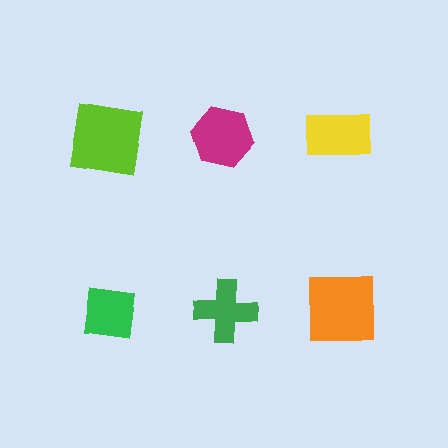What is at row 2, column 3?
An orange square.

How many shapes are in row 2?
3 shapes.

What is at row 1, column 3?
A yellow rectangle.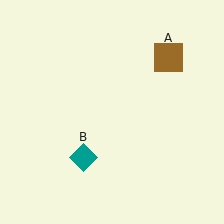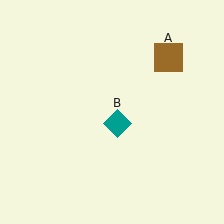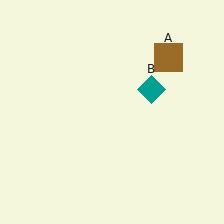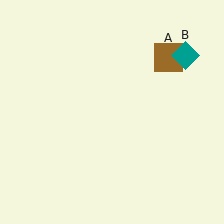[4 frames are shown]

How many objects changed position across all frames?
1 object changed position: teal diamond (object B).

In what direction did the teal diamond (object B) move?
The teal diamond (object B) moved up and to the right.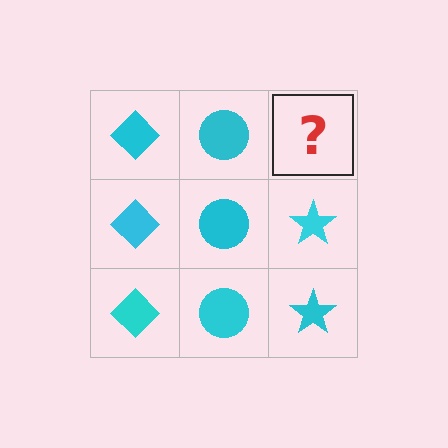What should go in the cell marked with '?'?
The missing cell should contain a cyan star.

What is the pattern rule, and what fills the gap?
The rule is that each column has a consistent shape. The gap should be filled with a cyan star.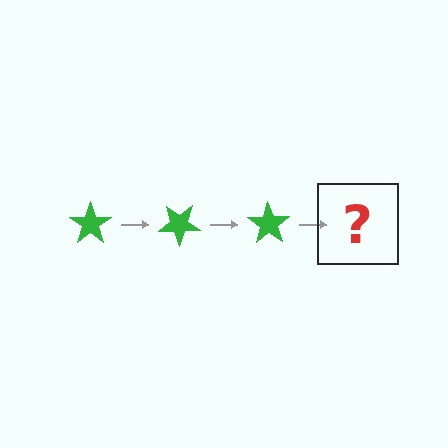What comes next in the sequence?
The next element should be a green star rotated 105 degrees.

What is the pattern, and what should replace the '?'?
The pattern is that the star rotates 35 degrees each step. The '?' should be a green star rotated 105 degrees.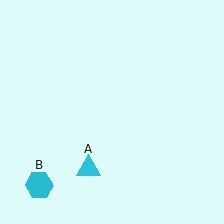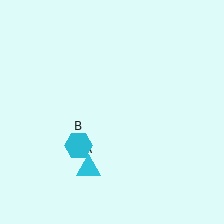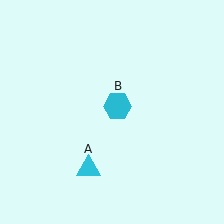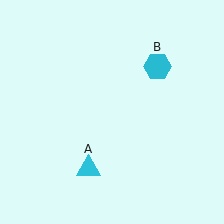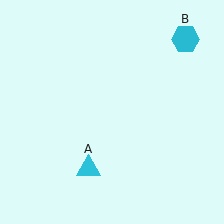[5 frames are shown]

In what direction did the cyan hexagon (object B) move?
The cyan hexagon (object B) moved up and to the right.